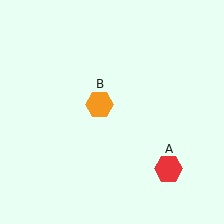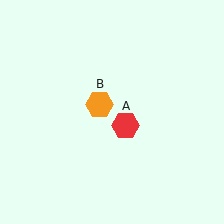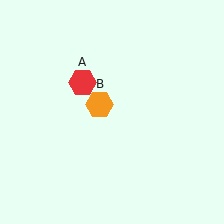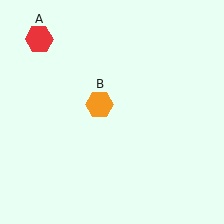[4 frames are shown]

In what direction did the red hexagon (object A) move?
The red hexagon (object A) moved up and to the left.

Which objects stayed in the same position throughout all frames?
Orange hexagon (object B) remained stationary.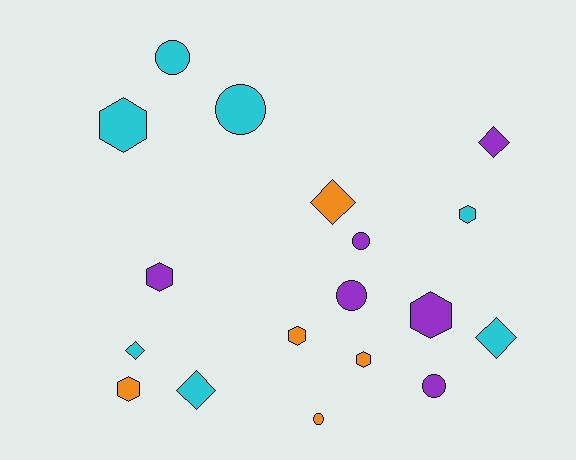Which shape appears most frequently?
Hexagon, with 7 objects.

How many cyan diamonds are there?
There are 3 cyan diamonds.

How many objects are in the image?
There are 18 objects.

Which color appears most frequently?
Cyan, with 7 objects.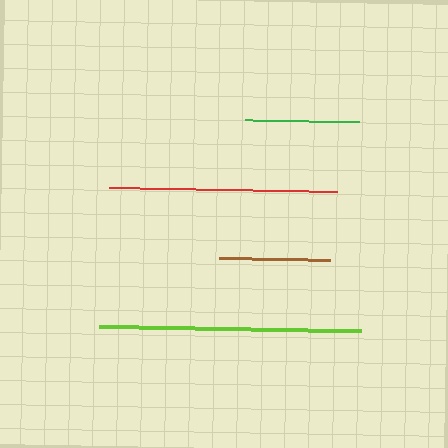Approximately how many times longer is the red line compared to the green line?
The red line is approximately 2.0 times the length of the green line.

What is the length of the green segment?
The green segment is approximately 114 pixels long.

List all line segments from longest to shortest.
From longest to shortest: lime, red, green, brown.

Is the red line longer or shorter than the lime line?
The lime line is longer than the red line.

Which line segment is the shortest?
The brown line is the shortest at approximately 111 pixels.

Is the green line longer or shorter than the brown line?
The green line is longer than the brown line.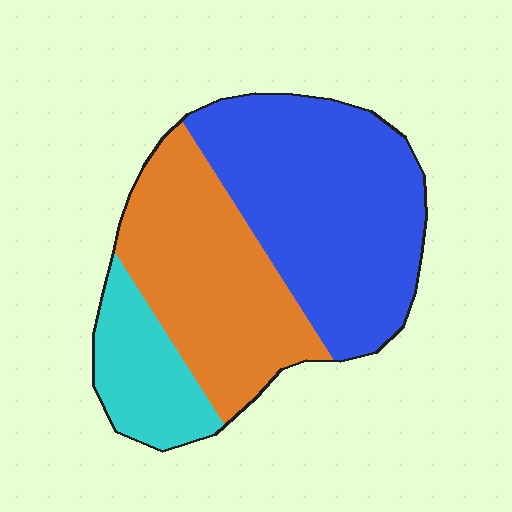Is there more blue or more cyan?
Blue.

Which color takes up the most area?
Blue, at roughly 50%.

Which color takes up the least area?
Cyan, at roughly 15%.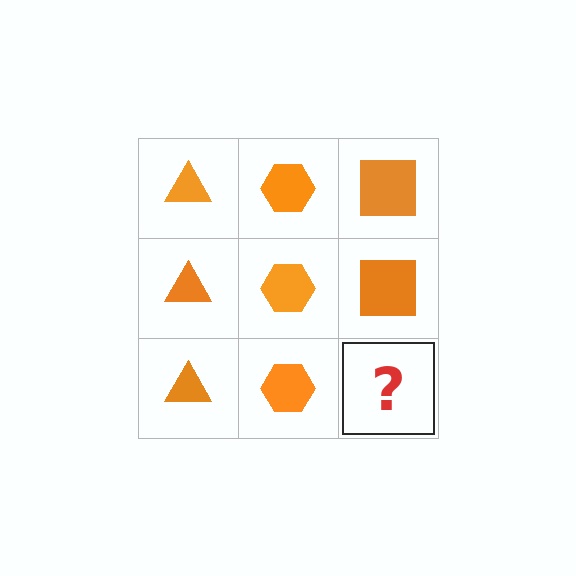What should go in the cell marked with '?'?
The missing cell should contain an orange square.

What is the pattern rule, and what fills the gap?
The rule is that each column has a consistent shape. The gap should be filled with an orange square.